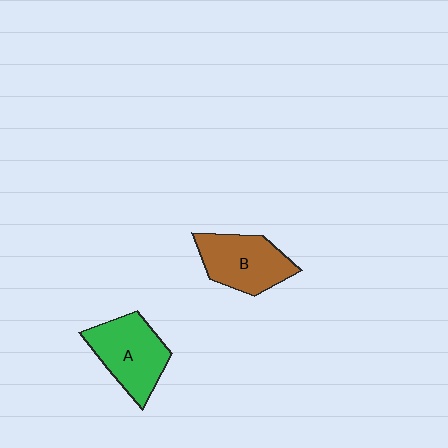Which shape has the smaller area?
Shape B (brown).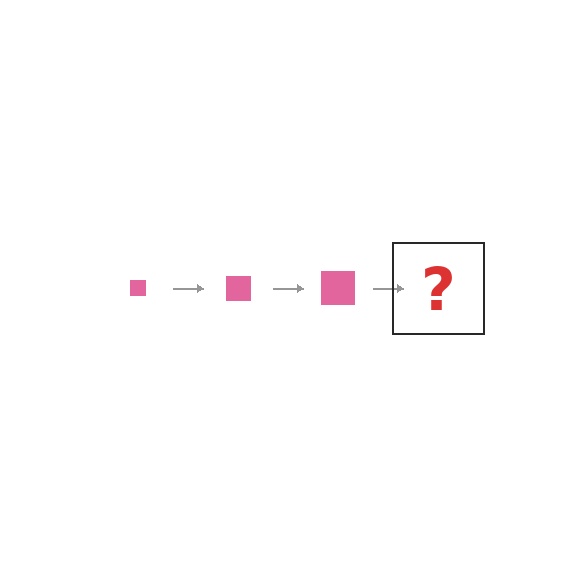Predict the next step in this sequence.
The next step is a pink square, larger than the previous one.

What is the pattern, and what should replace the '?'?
The pattern is that the square gets progressively larger each step. The '?' should be a pink square, larger than the previous one.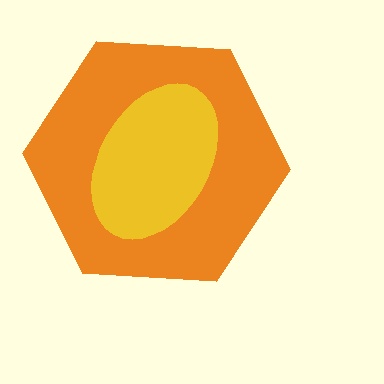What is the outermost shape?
The orange hexagon.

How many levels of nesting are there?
2.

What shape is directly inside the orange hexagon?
The yellow ellipse.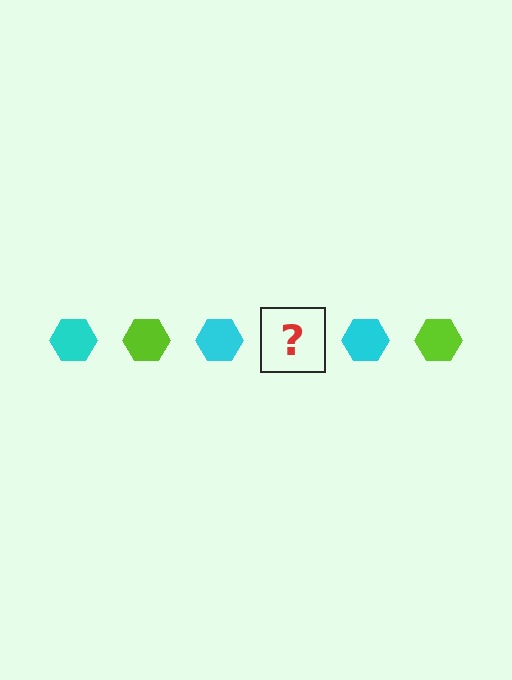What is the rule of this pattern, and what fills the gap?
The rule is that the pattern cycles through cyan, lime hexagons. The gap should be filled with a lime hexagon.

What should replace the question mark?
The question mark should be replaced with a lime hexagon.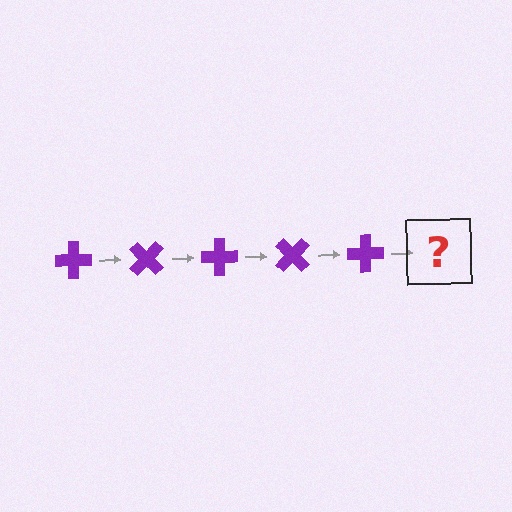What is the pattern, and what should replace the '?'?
The pattern is that the cross rotates 45 degrees each step. The '?' should be a purple cross rotated 225 degrees.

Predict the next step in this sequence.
The next step is a purple cross rotated 225 degrees.